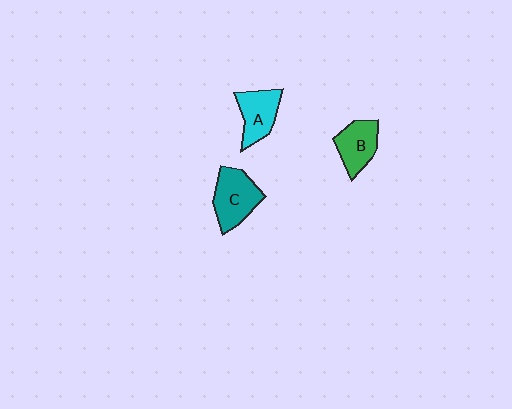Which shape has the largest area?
Shape C (teal).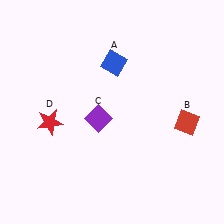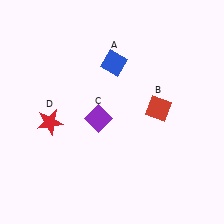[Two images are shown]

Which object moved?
The red diamond (B) moved left.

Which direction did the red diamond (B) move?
The red diamond (B) moved left.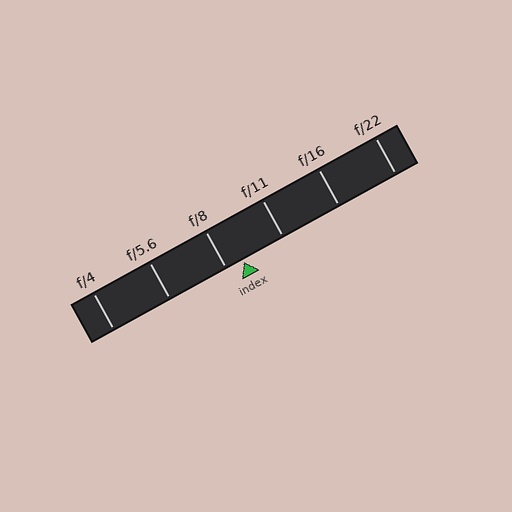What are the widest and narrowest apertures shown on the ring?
The widest aperture shown is f/4 and the narrowest is f/22.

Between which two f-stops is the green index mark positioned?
The index mark is between f/8 and f/11.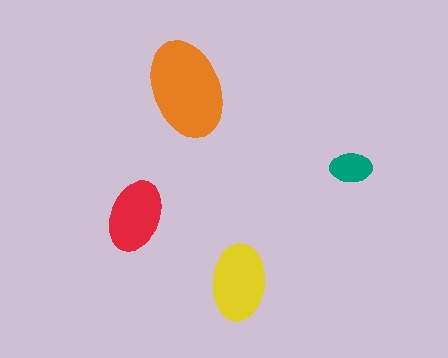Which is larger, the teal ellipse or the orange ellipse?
The orange one.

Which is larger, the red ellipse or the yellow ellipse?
The yellow one.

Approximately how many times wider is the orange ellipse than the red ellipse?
About 1.5 times wider.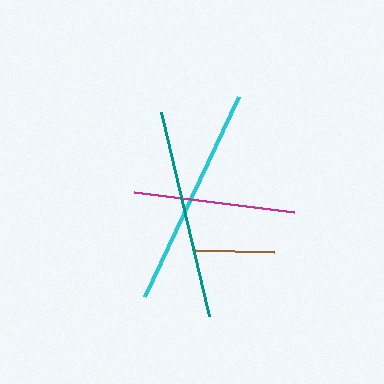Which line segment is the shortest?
The brown line is the shortest at approximately 79 pixels.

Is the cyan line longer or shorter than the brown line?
The cyan line is longer than the brown line.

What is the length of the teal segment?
The teal segment is approximately 209 pixels long.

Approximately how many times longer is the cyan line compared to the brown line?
The cyan line is approximately 2.8 times the length of the brown line.